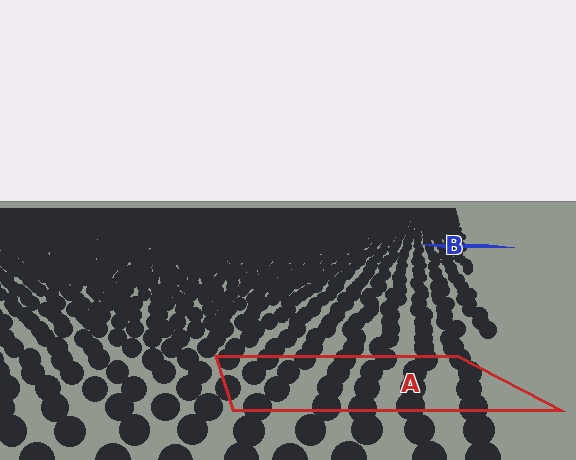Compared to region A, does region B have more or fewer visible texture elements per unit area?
Region B has more texture elements per unit area — they are packed more densely because it is farther away.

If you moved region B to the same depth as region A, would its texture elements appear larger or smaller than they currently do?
They would appear larger. At a closer depth, the same texture elements are projected at a bigger on-screen size.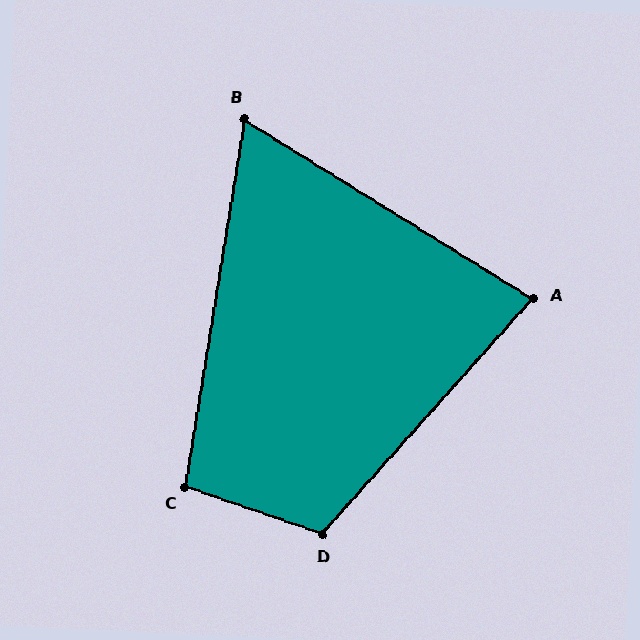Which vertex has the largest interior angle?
D, at approximately 113 degrees.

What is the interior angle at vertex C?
Approximately 100 degrees (obtuse).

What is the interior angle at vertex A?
Approximately 80 degrees (acute).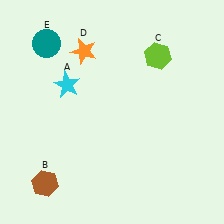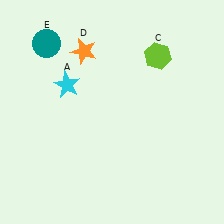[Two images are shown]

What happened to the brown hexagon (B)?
The brown hexagon (B) was removed in Image 2. It was in the bottom-left area of Image 1.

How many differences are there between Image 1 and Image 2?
There is 1 difference between the two images.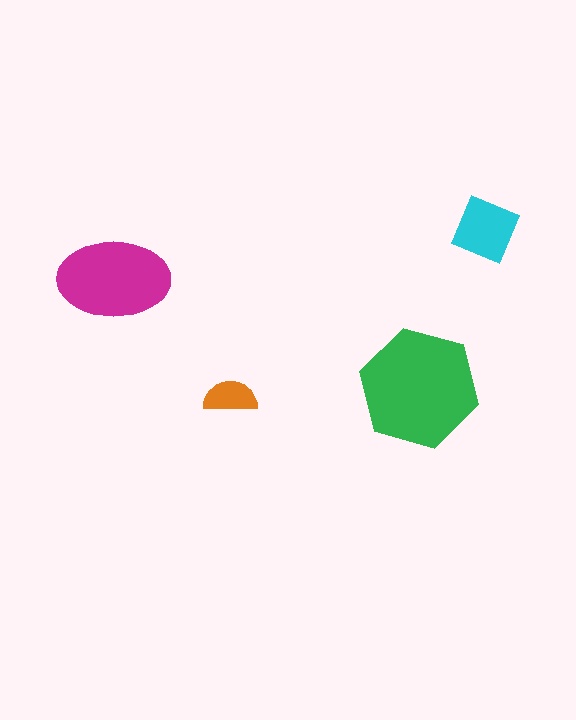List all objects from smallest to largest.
The orange semicircle, the cyan diamond, the magenta ellipse, the green hexagon.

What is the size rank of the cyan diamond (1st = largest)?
3rd.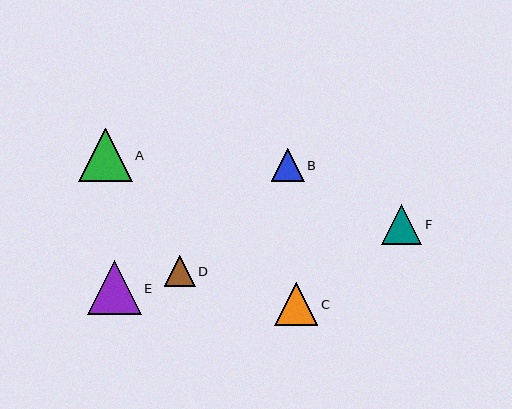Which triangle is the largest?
Triangle E is the largest with a size of approximately 54 pixels.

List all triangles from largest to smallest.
From largest to smallest: E, A, C, F, B, D.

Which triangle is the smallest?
Triangle D is the smallest with a size of approximately 30 pixels.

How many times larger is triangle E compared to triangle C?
Triangle E is approximately 1.3 times the size of triangle C.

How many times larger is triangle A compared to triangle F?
Triangle A is approximately 1.3 times the size of triangle F.